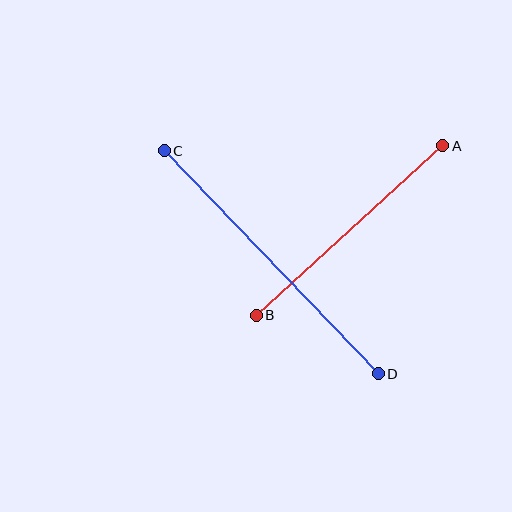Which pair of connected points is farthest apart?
Points C and D are farthest apart.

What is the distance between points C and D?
The distance is approximately 309 pixels.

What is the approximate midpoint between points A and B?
The midpoint is at approximately (349, 231) pixels.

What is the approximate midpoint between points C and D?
The midpoint is at approximately (271, 262) pixels.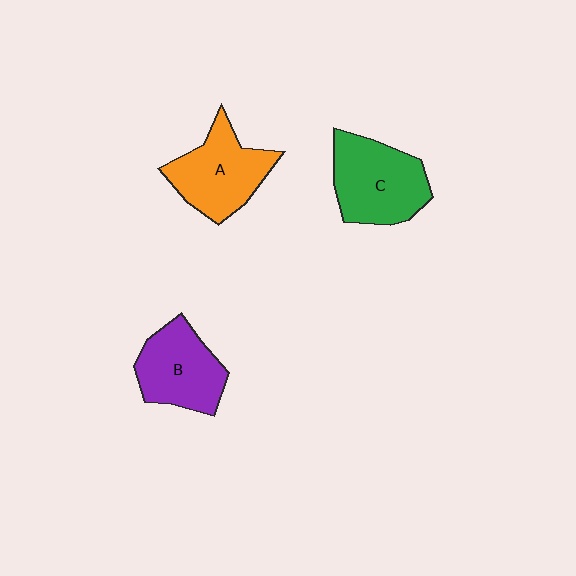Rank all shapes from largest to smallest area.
From largest to smallest: C (green), A (orange), B (purple).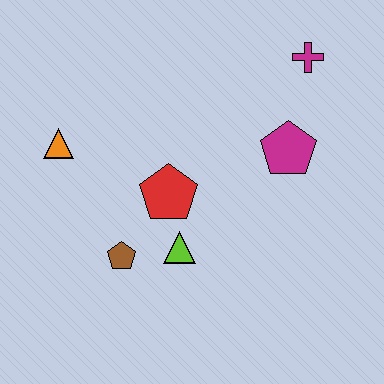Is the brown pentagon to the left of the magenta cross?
Yes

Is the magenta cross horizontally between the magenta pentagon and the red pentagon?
No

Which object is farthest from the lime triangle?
The magenta cross is farthest from the lime triangle.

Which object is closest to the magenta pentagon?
The magenta cross is closest to the magenta pentagon.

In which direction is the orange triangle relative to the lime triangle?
The orange triangle is to the left of the lime triangle.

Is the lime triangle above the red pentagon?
No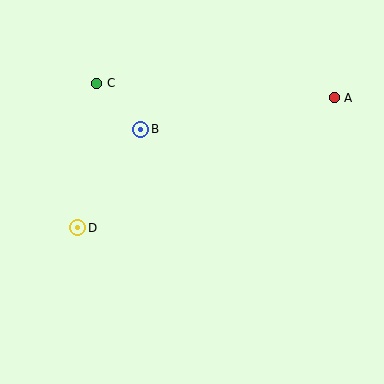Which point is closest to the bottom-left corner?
Point D is closest to the bottom-left corner.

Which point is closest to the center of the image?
Point B at (141, 129) is closest to the center.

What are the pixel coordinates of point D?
Point D is at (78, 228).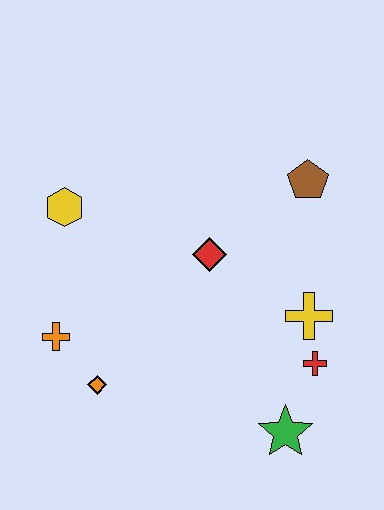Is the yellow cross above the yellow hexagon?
No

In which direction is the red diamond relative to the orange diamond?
The red diamond is above the orange diamond.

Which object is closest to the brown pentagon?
The red diamond is closest to the brown pentagon.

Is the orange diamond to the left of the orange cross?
No